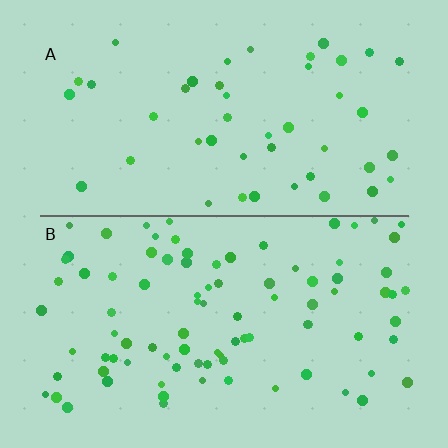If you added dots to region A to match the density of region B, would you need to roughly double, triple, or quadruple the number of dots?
Approximately double.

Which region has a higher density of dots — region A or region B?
B (the bottom).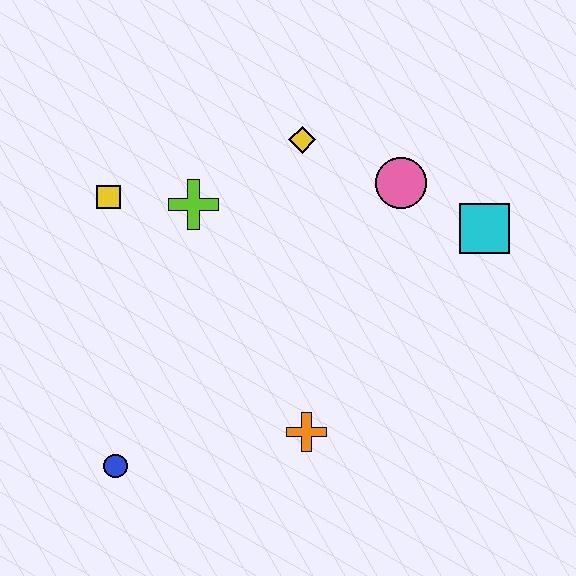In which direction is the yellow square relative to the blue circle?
The yellow square is above the blue circle.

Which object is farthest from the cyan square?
The blue circle is farthest from the cyan square.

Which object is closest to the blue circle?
The orange cross is closest to the blue circle.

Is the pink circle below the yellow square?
No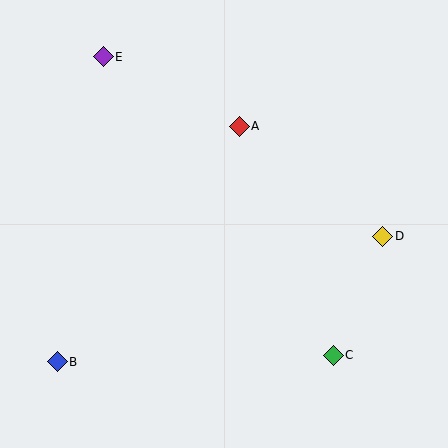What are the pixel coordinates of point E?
Point E is at (103, 57).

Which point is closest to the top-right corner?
Point A is closest to the top-right corner.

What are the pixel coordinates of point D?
Point D is at (383, 236).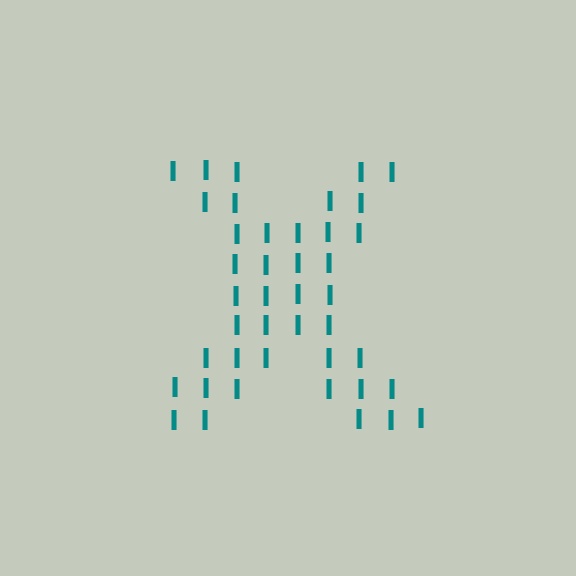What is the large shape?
The large shape is the letter X.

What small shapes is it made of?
It is made of small letter I's.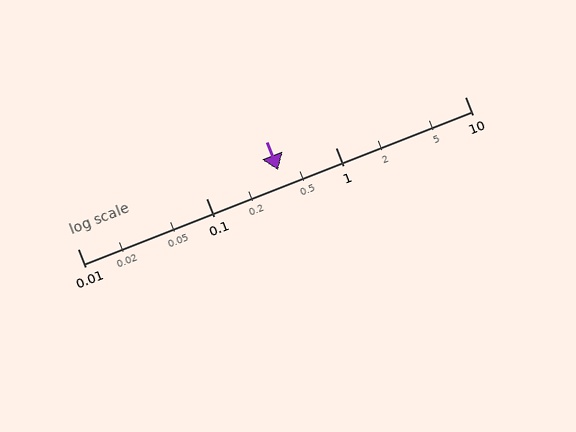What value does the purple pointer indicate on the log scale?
The pointer indicates approximately 0.36.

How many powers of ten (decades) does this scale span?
The scale spans 3 decades, from 0.01 to 10.